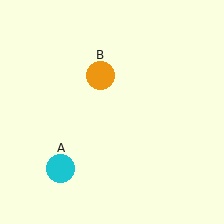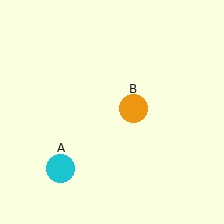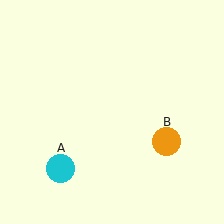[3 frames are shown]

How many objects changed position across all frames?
1 object changed position: orange circle (object B).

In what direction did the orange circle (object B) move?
The orange circle (object B) moved down and to the right.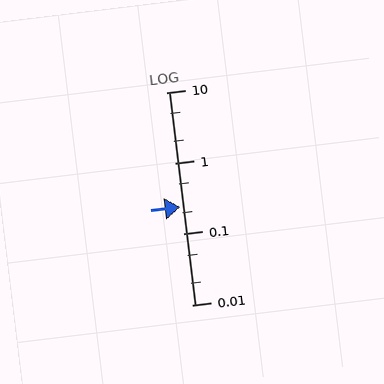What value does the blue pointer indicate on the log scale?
The pointer indicates approximately 0.24.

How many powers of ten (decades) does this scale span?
The scale spans 3 decades, from 0.01 to 10.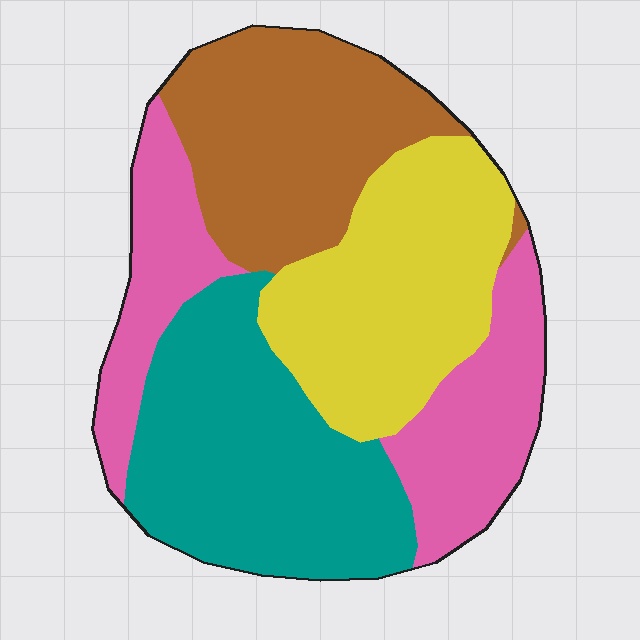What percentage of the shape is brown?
Brown covers 23% of the shape.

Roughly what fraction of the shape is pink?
Pink takes up less than a quarter of the shape.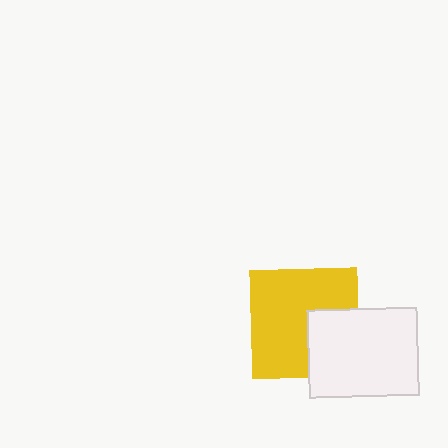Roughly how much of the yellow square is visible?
Most of it is visible (roughly 70%).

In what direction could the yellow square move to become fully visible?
The yellow square could move left. That would shift it out from behind the white rectangle entirely.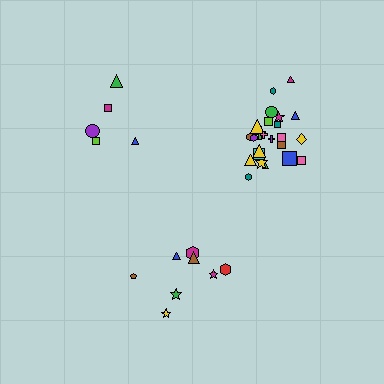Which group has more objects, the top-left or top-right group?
The top-right group.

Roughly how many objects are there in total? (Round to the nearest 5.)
Roughly 40 objects in total.